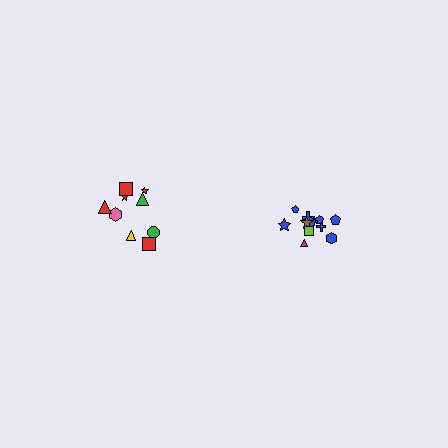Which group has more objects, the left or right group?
The right group.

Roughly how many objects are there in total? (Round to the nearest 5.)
Roughly 20 objects in total.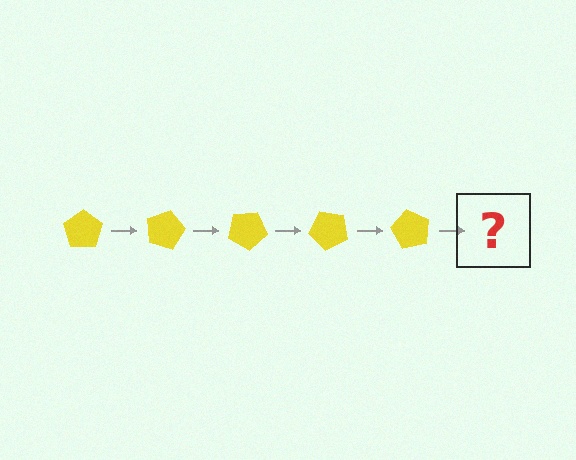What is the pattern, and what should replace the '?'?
The pattern is that the pentagon rotates 15 degrees each step. The '?' should be a yellow pentagon rotated 75 degrees.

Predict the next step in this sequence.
The next step is a yellow pentagon rotated 75 degrees.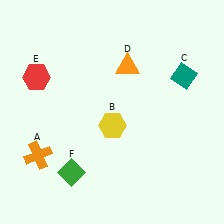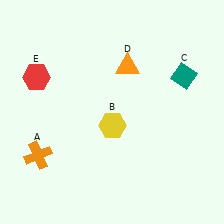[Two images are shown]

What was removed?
The green diamond (F) was removed in Image 2.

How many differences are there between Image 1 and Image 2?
There is 1 difference between the two images.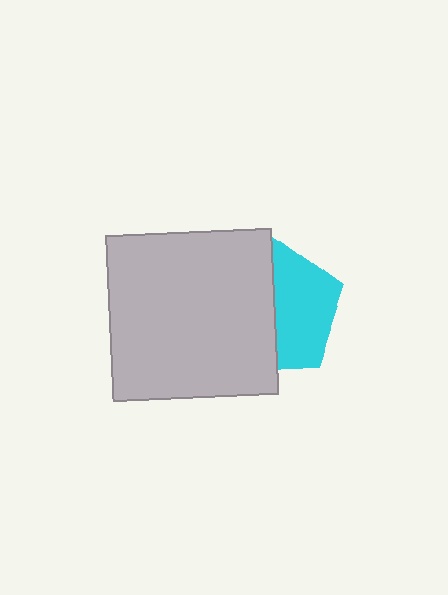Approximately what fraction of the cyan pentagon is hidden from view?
Roughly 53% of the cyan pentagon is hidden behind the light gray square.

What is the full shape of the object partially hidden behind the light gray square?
The partially hidden object is a cyan pentagon.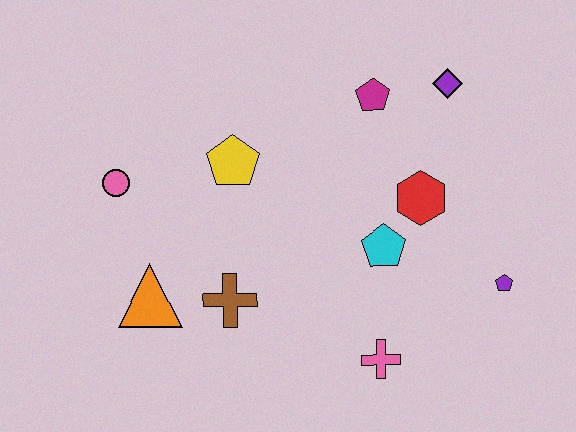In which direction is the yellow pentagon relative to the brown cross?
The yellow pentagon is above the brown cross.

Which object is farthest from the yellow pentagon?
The purple pentagon is farthest from the yellow pentagon.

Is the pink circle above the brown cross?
Yes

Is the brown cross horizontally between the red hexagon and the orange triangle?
Yes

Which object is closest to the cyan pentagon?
The red hexagon is closest to the cyan pentagon.